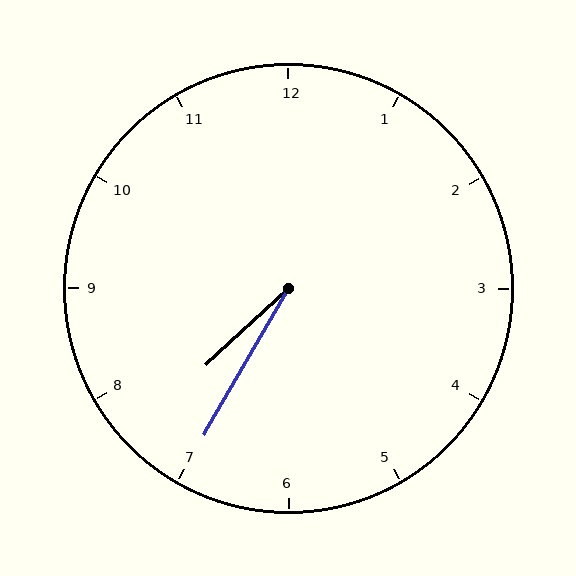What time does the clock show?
7:35.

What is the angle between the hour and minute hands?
Approximately 18 degrees.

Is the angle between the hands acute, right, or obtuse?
It is acute.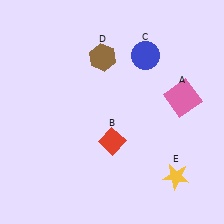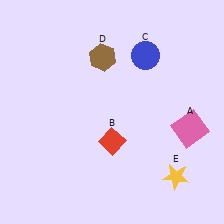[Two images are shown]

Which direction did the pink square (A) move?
The pink square (A) moved down.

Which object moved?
The pink square (A) moved down.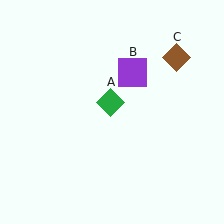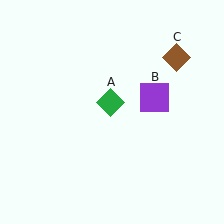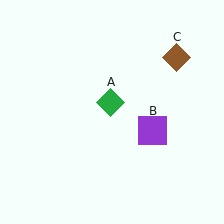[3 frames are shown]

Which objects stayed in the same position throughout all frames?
Green diamond (object A) and brown diamond (object C) remained stationary.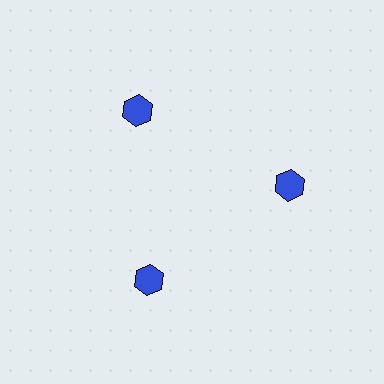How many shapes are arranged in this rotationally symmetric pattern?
There are 3 shapes, arranged in 3 groups of 1.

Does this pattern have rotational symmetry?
Yes, this pattern has 3-fold rotational symmetry. It looks the same after rotating 120 degrees around the center.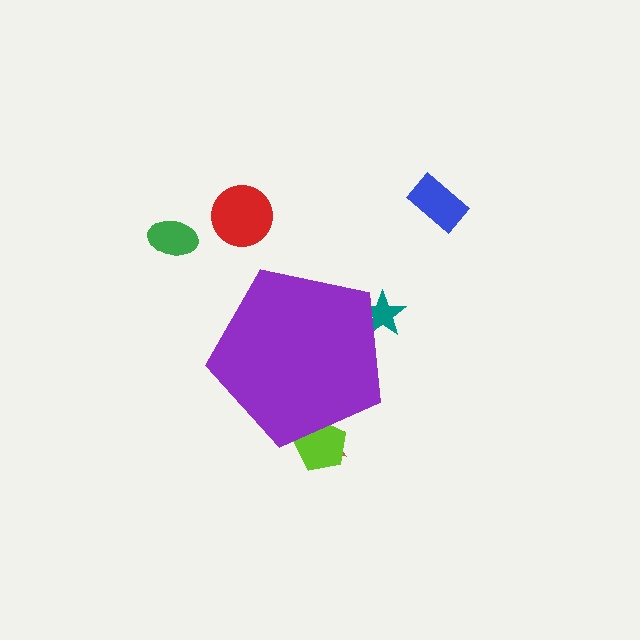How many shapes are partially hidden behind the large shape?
3 shapes are partially hidden.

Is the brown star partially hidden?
Yes, the brown star is partially hidden behind the purple pentagon.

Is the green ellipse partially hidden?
No, the green ellipse is fully visible.